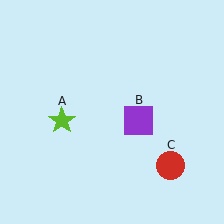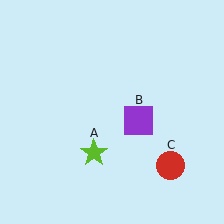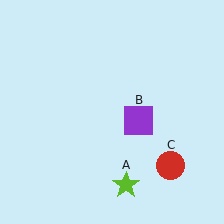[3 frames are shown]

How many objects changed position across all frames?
1 object changed position: lime star (object A).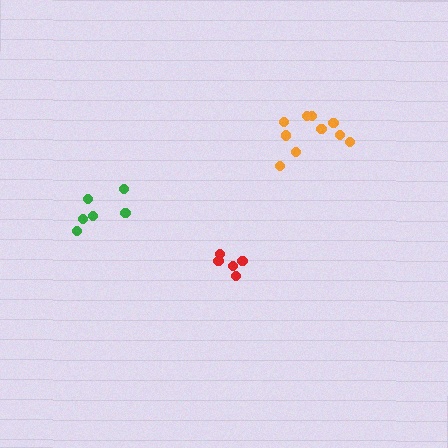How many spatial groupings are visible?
There are 3 spatial groupings.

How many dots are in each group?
Group 1: 6 dots, Group 2: 5 dots, Group 3: 10 dots (21 total).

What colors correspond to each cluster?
The clusters are colored: green, red, orange.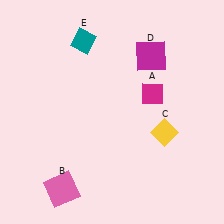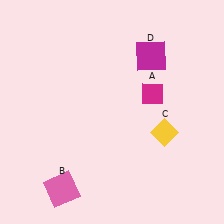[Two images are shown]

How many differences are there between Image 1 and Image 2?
There is 1 difference between the two images.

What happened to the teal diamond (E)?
The teal diamond (E) was removed in Image 2. It was in the top-left area of Image 1.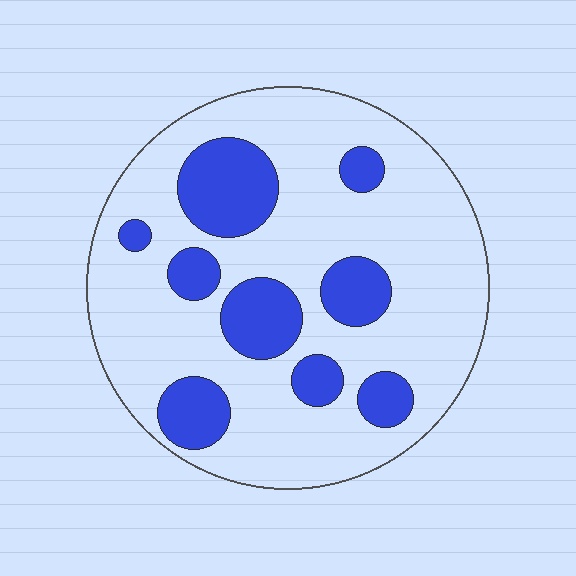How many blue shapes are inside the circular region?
9.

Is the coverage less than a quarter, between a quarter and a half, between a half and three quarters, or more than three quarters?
Less than a quarter.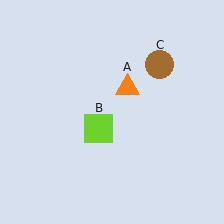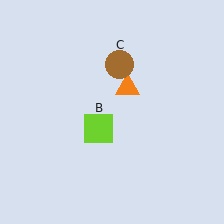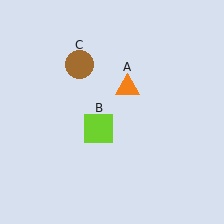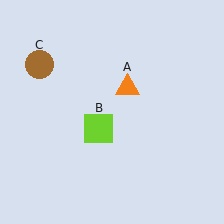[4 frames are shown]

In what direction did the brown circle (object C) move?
The brown circle (object C) moved left.